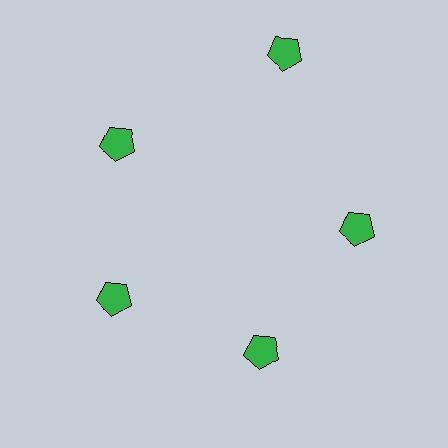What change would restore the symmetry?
The symmetry would be restored by moving it inward, back onto the ring so that all 5 pentagons sit at equal angles and equal distance from the center.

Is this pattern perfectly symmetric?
No. The 5 green pentagons are arranged in a ring, but one element near the 1 o'clock position is pushed outward from the center, breaking the 5-fold rotational symmetry.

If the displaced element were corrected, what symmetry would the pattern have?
It would have 5-fold rotational symmetry — the pattern would map onto itself every 72 degrees.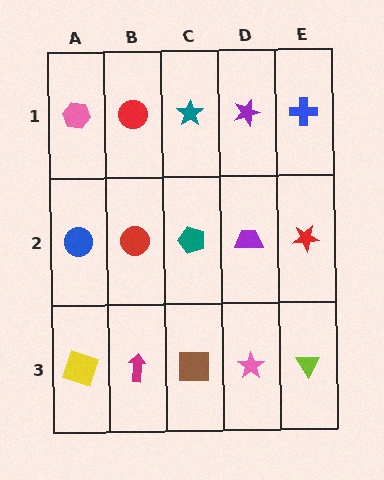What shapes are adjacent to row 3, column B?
A red circle (row 2, column B), a yellow square (row 3, column A), a brown square (row 3, column C).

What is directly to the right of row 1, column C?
A purple star.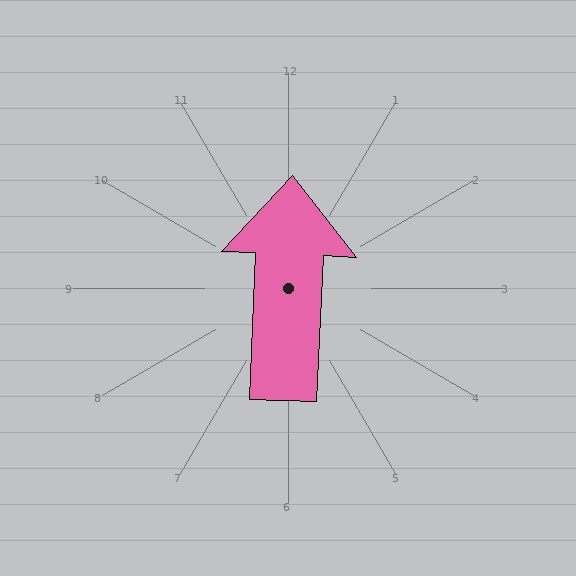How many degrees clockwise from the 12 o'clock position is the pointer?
Approximately 2 degrees.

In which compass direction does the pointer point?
North.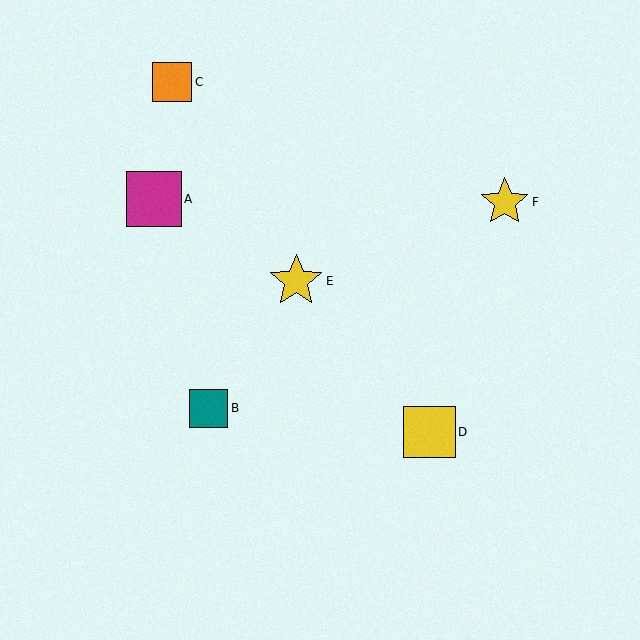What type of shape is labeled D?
Shape D is a yellow square.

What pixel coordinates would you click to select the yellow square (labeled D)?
Click at (429, 432) to select the yellow square D.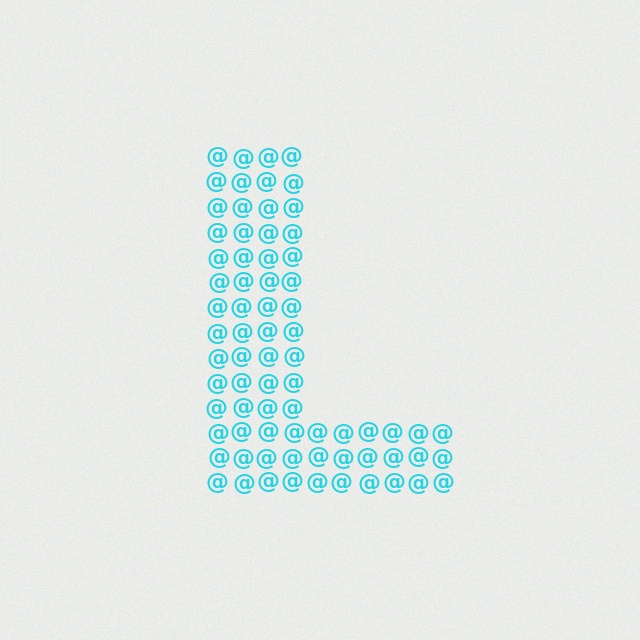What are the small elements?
The small elements are at signs.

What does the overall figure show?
The overall figure shows the letter L.